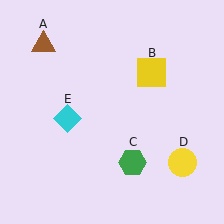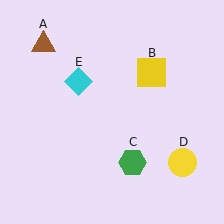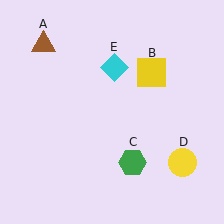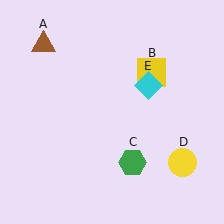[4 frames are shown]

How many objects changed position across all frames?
1 object changed position: cyan diamond (object E).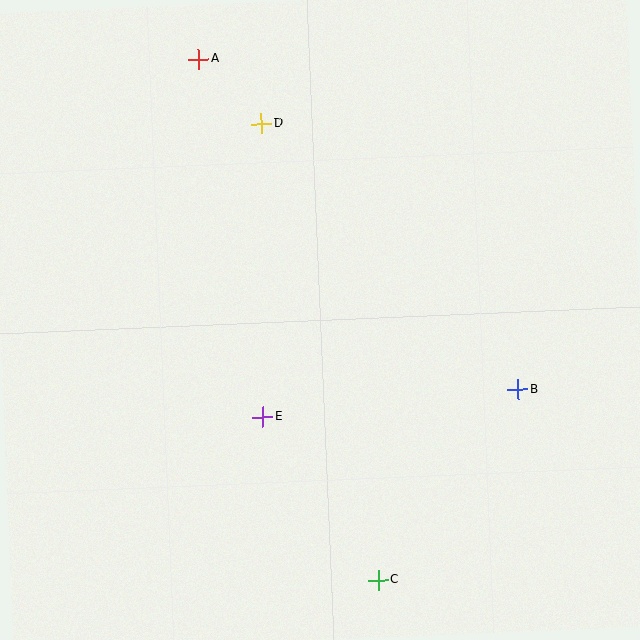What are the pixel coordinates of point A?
Point A is at (199, 59).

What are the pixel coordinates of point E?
Point E is at (263, 417).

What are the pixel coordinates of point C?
Point C is at (378, 580).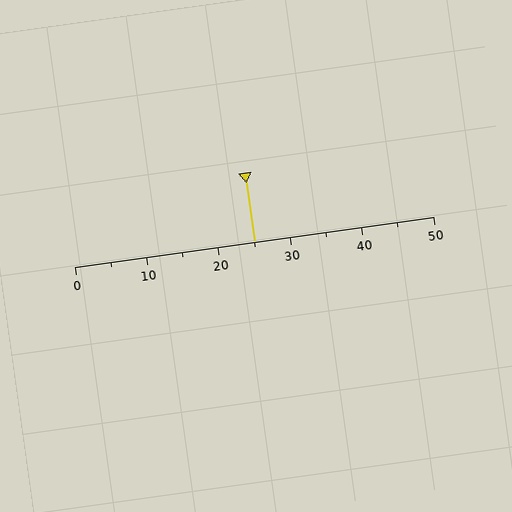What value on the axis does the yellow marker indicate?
The marker indicates approximately 25.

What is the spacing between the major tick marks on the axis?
The major ticks are spaced 10 apart.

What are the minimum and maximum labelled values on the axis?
The axis runs from 0 to 50.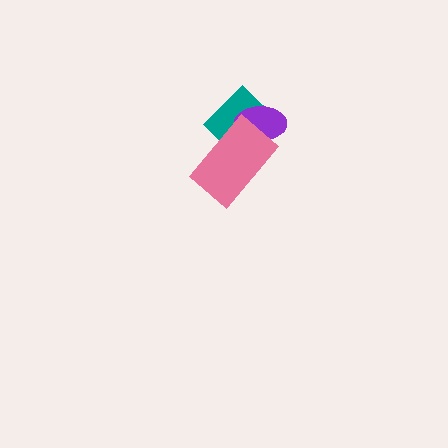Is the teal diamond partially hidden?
Yes, it is partially covered by another shape.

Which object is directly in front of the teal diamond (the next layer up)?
The purple ellipse is directly in front of the teal diamond.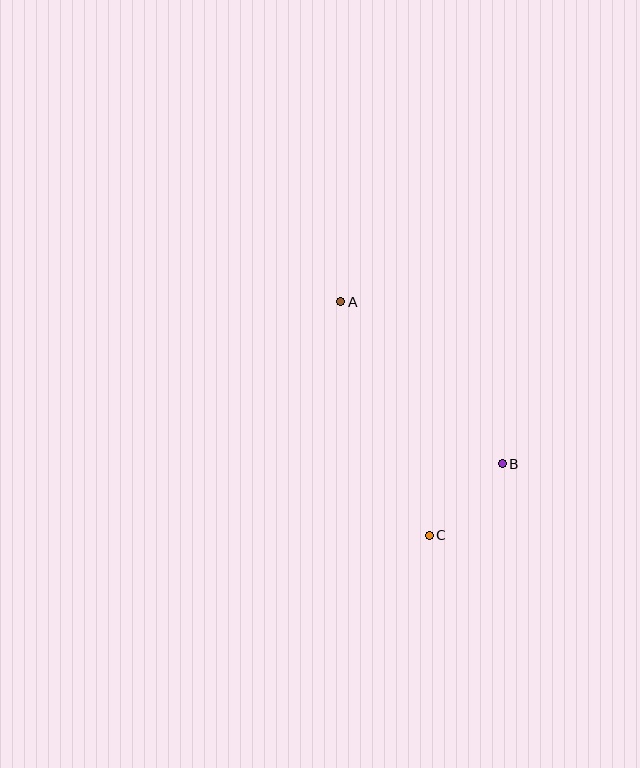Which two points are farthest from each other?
Points A and C are farthest from each other.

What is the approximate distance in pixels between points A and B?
The distance between A and B is approximately 229 pixels.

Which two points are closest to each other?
Points B and C are closest to each other.